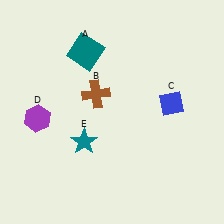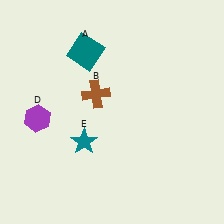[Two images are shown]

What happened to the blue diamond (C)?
The blue diamond (C) was removed in Image 2. It was in the top-right area of Image 1.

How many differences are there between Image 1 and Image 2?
There is 1 difference between the two images.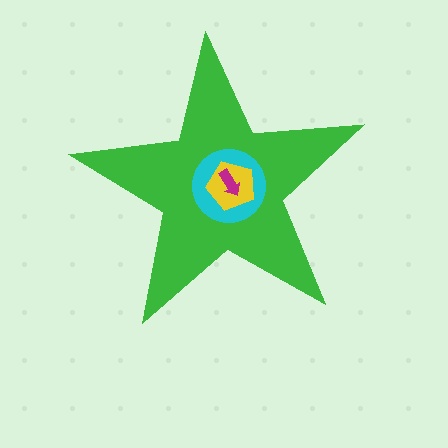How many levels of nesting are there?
4.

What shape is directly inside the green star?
The cyan circle.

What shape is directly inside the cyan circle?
The yellow pentagon.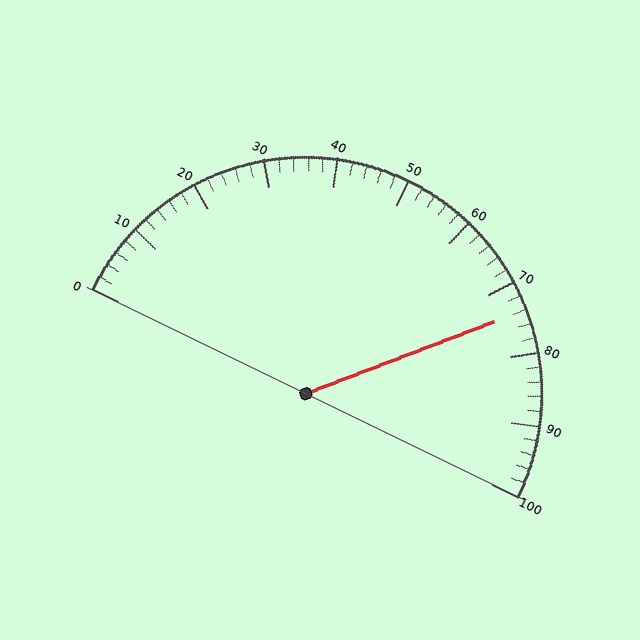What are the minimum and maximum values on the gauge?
The gauge ranges from 0 to 100.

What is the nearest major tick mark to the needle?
The nearest major tick mark is 70.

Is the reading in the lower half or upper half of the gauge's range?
The reading is in the upper half of the range (0 to 100).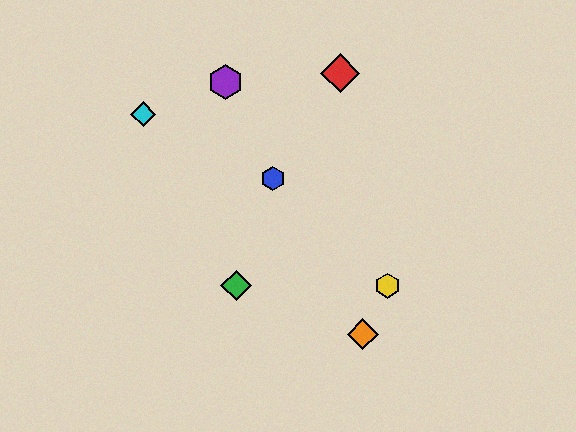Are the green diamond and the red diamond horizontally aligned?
No, the green diamond is at y≈286 and the red diamond is at y≈73.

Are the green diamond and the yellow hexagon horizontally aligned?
Yes, both are at y≈286.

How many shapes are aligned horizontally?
2 shapes (the green diamond, the yellow hexagon) are aligned horizontally.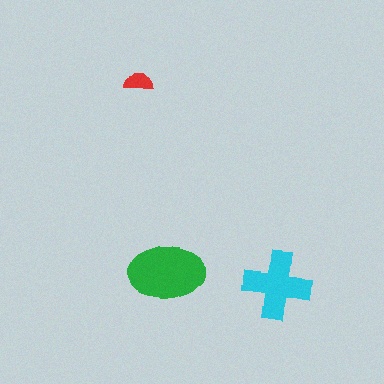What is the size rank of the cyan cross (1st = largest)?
2nd.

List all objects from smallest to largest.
The red semicircle, the cyan cross, the green ellipse.